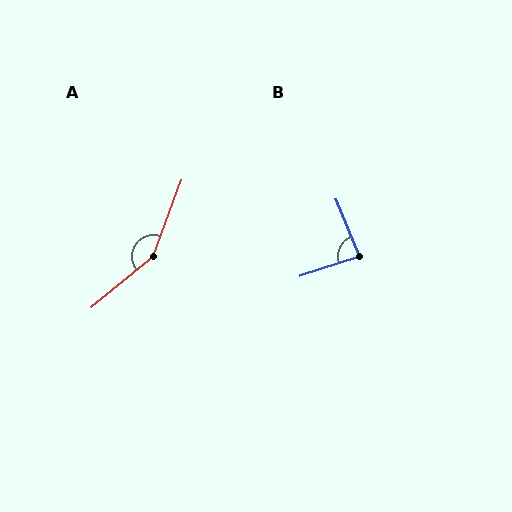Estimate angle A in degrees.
Approximately 150 degrees.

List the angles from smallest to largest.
B (87°), A (150°).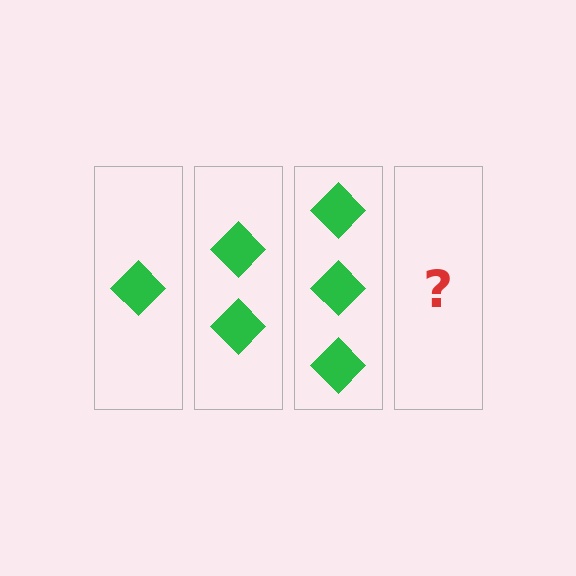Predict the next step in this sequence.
The next step is 4 diamonds.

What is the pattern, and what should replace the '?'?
The pattern is that each step adds one more diamond. The '?' should be 4 diamonds.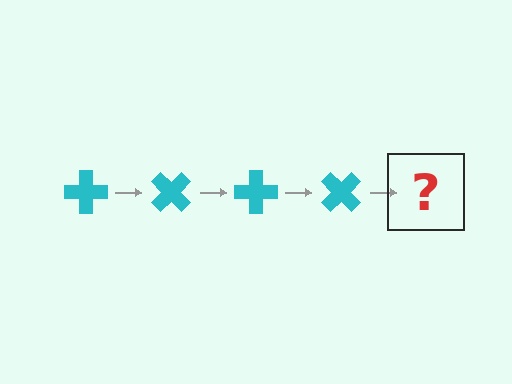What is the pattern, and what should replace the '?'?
The pattern is that the cross rotates 45 degrees each step. The '?' should be a cyan cross rotated 180 degrees.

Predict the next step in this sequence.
The next step is a cyan cross rotated 180 degrees.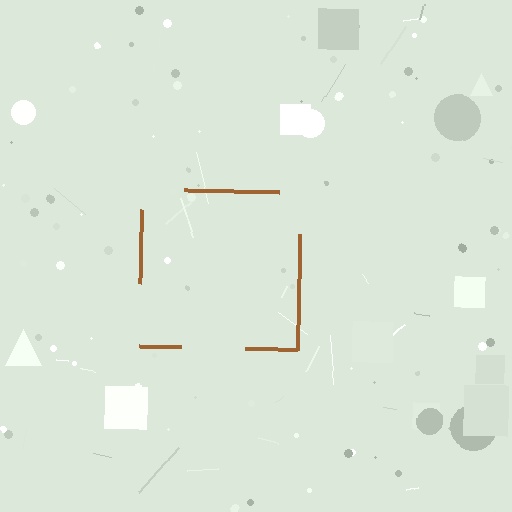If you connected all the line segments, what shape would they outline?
They would outline a square.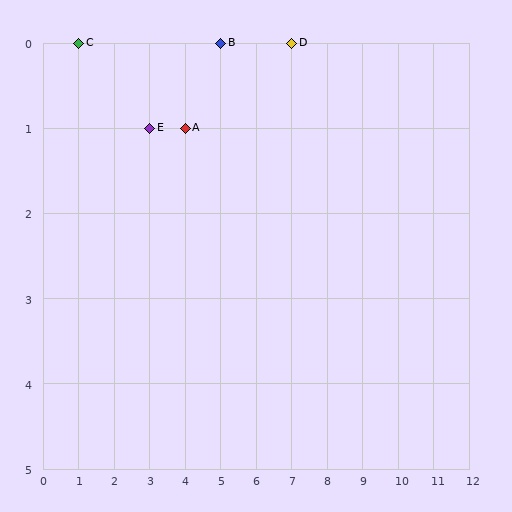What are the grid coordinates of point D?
Point D is at grid coordinates (7, 0).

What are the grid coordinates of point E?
Point E is at grid coordinates (3, 1).